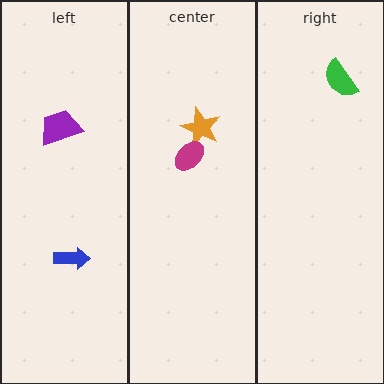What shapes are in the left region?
The purple trapezoid, the blue arrow.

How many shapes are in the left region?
2.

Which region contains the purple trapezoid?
The left region.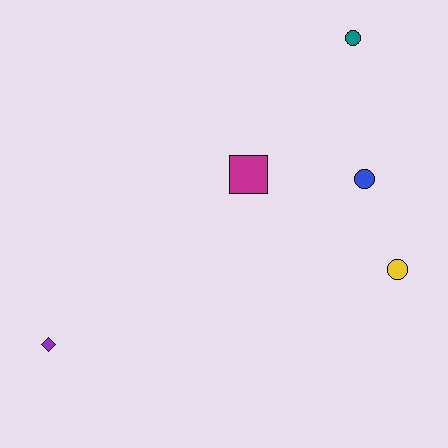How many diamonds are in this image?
There is 1 diamond.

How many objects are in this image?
There are 5 objects.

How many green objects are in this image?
There are no green objects.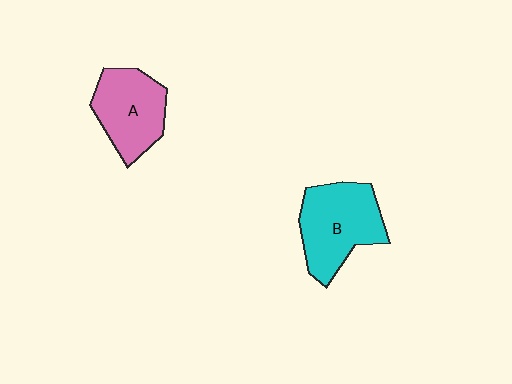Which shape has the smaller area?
Shape A (pink).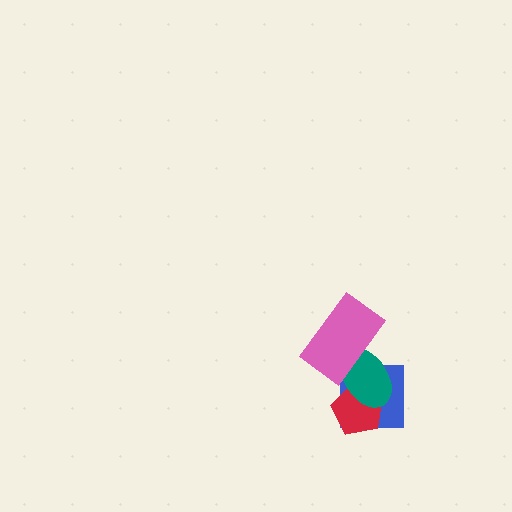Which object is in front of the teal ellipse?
The pink rectangle is in front of the teal ellipse.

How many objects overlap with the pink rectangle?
1 object overlaps with the pink rectangle.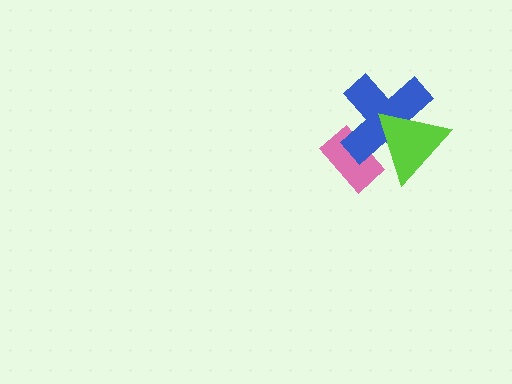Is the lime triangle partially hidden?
No, no other shape covers it.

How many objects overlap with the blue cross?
2 objects overlap with the blue cross.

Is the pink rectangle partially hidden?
Yes, it is partially covered by another shape.